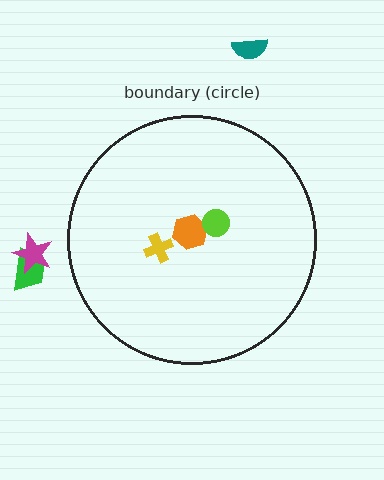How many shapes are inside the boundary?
3 inside, 3 outside.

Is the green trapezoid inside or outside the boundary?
Outside.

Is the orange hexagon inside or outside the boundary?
Inside.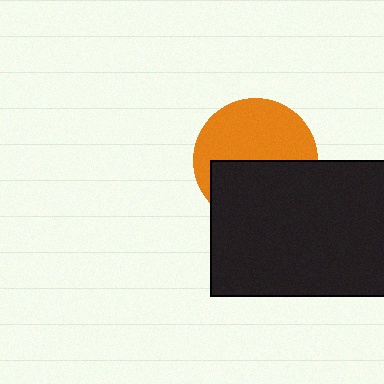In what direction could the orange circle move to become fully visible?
The orange circle could move up. That would shift it out from behind the black rectangle entirely.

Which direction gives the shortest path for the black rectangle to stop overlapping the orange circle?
Moving down gives the shortest separation.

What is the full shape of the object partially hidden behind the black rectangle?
The partially hidden object is an orange circle.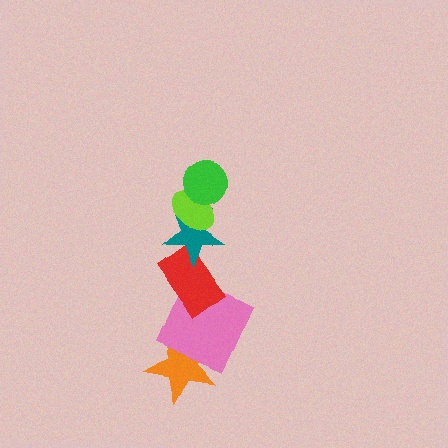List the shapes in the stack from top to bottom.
From top to bottom: the green circle, the lime ellipse, the teal star, the red rectangle, the pink square, the orange star.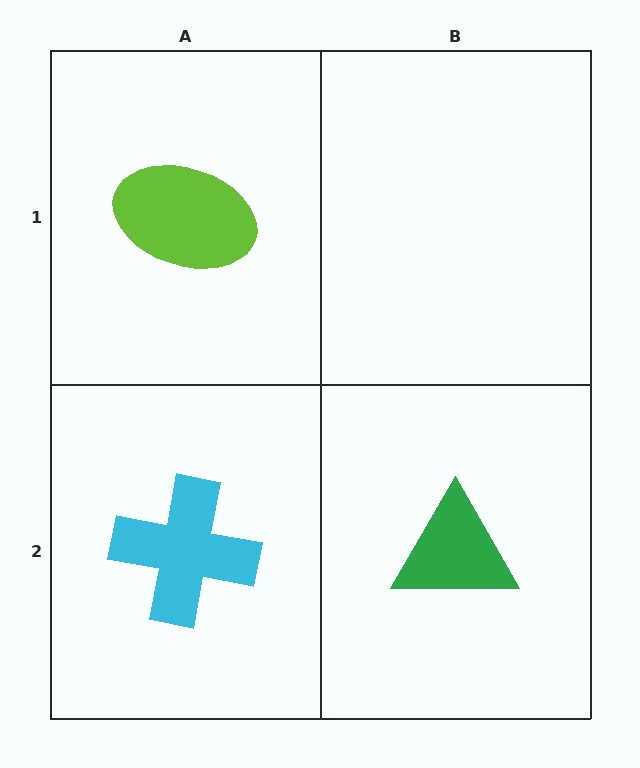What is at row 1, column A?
A lime ellipse.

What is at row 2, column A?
A cyan cross.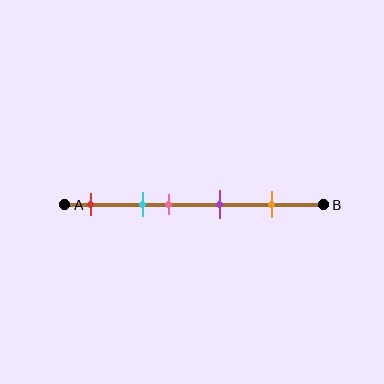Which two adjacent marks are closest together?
The cyan and pink marks are the closest adjacent pair.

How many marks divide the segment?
There are 5 marks dividing the segment.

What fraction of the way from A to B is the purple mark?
The purple mark is approximately 60% (0.6) of the way from A to B.